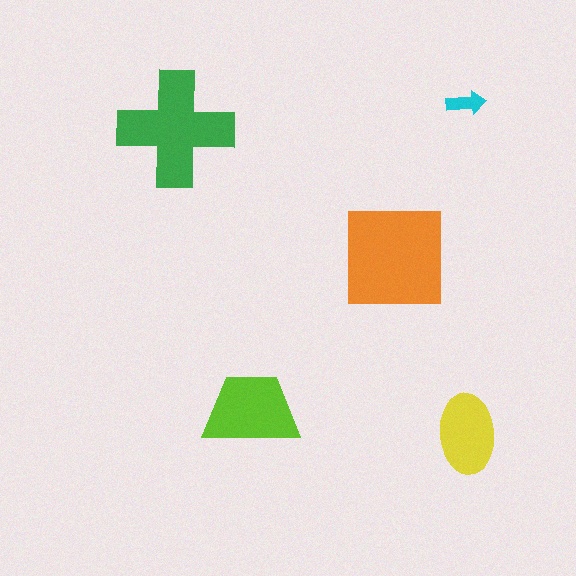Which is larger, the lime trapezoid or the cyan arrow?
The lime trapezoid.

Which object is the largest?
The orange square.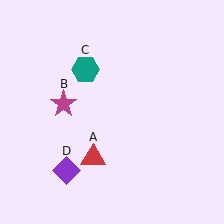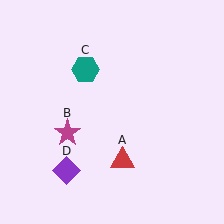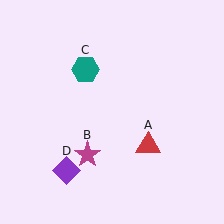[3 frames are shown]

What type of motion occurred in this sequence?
The red triangle (object A), magenta star (object B) rotated counterclockwise around the center of the scene.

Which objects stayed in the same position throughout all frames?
Teal hexagon (object C) and purple diamond (object D) remained stationary.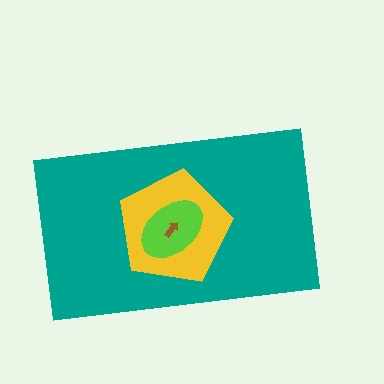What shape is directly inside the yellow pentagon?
The lime ellipse.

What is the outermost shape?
The teal rectangle.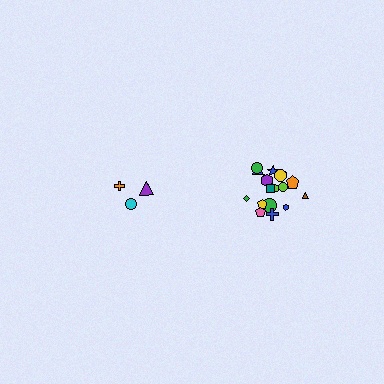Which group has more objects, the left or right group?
The right group.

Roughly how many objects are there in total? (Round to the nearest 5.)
Roughly 20 objects in total.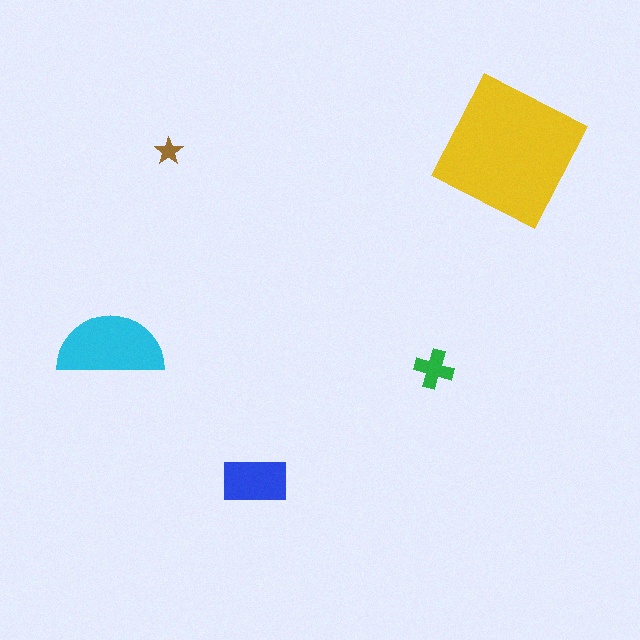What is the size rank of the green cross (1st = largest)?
4th.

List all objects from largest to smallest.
The yellow square, the cyan semicircle, the blue rectangle, the green cross, the brown star.